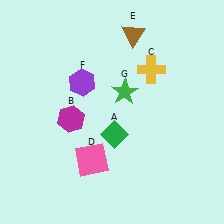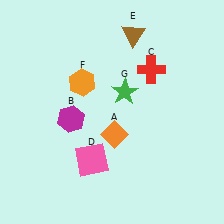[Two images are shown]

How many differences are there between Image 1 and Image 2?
There are 3 differences between the two images.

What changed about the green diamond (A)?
In Image 1, A is green. In Image 2, it changed to orange.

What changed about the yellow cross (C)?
In Image 1, C is yellow. In Image 2, it changed to red.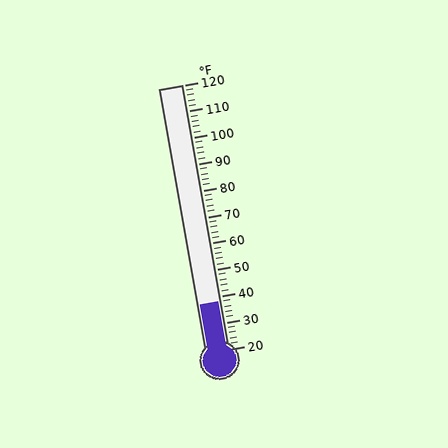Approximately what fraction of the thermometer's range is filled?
The thermometer is filled to approximately 20% of its range.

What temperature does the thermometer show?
The thermometer shows approximately 38°F.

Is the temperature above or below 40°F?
The temperature is below 40°F.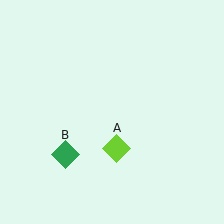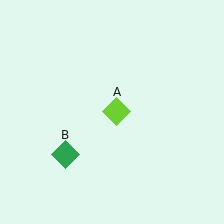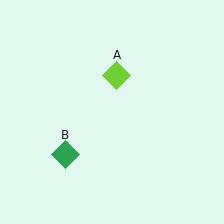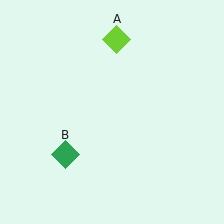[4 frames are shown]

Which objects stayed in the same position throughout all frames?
Green diamond (object B) remained stationary.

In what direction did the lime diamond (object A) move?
The lime diamond (object A) moved up.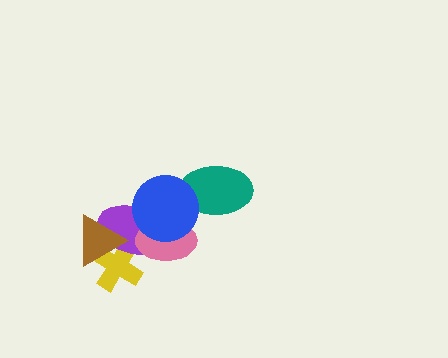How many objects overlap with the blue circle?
3 objects overlap with the blue circle.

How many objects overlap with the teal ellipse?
1 object overlaps with the teal ellipse.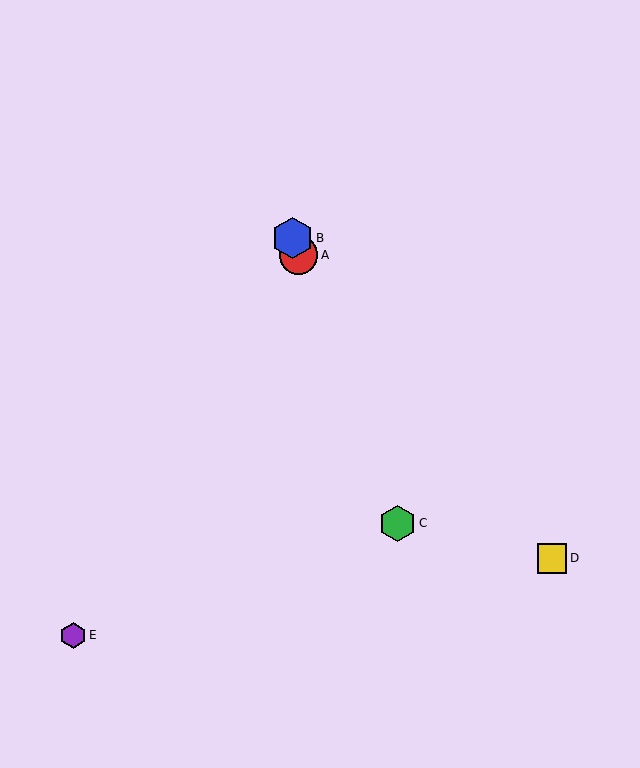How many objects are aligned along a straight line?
3 objects (A, B, C) are aligned along a straight line.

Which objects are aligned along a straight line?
Objects A, B, C are aligned along a straight line.